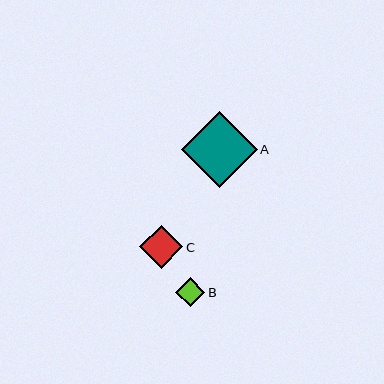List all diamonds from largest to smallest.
From largest to smallest: A, C, B.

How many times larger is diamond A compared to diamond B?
Diamond A is approximately 2.6 times the size of diamond B.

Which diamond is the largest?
Diamond A is the largest with a size of approximately 76 pixels.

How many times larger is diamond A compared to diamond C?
Diamond A is approximately 1.8 times the size of diamond C.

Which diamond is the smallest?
Diamond B is the smallest with a size of approximately 30 pixels.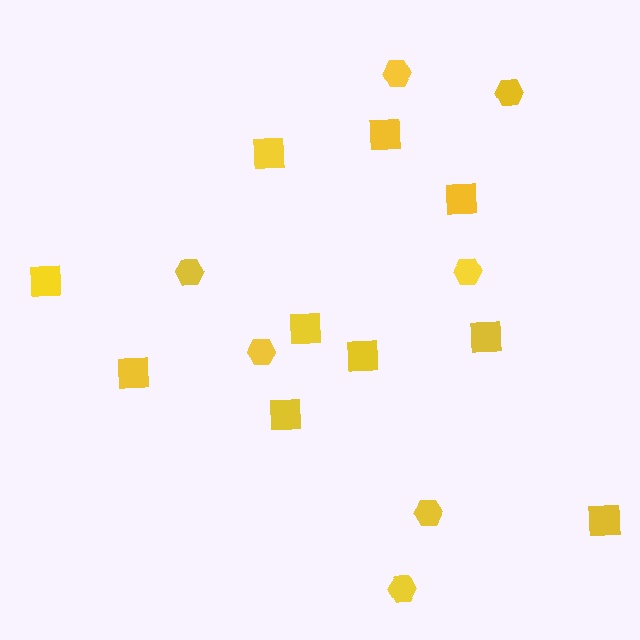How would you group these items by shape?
There are 2 groups: one group of squares (10) and one group of hexagons (7).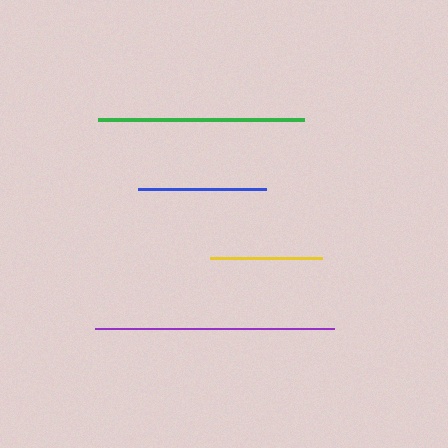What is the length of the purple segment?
The purple segment is approximately 239 pixels long.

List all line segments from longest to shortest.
From longest to shortest: purple, green, blue, yellow.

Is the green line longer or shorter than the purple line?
The purple line is longer than the green line.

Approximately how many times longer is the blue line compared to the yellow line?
The blue line is approximately 1.1 times the length of the yellow line.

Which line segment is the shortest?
The yellow line is the shortest at approximately 113 pixels.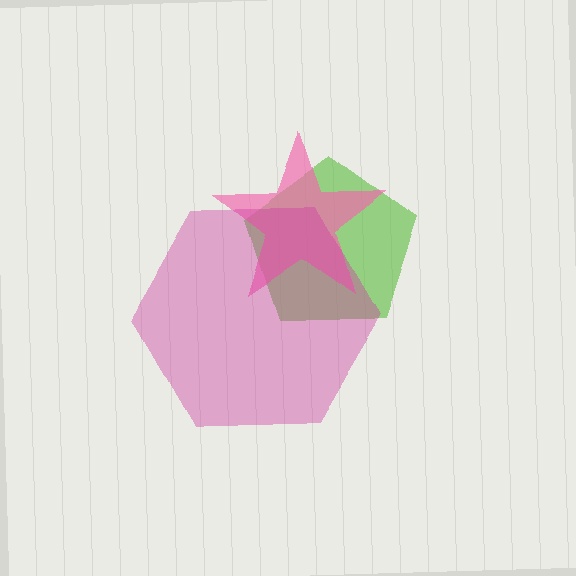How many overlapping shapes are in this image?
There are 3 overlapping shapes in the image.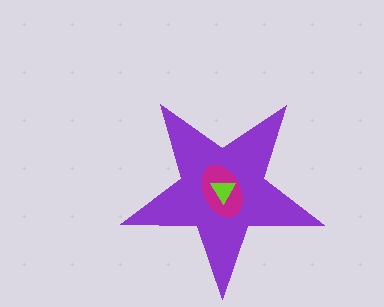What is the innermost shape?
The lime triangle.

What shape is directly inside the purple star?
The magenta ellipse.